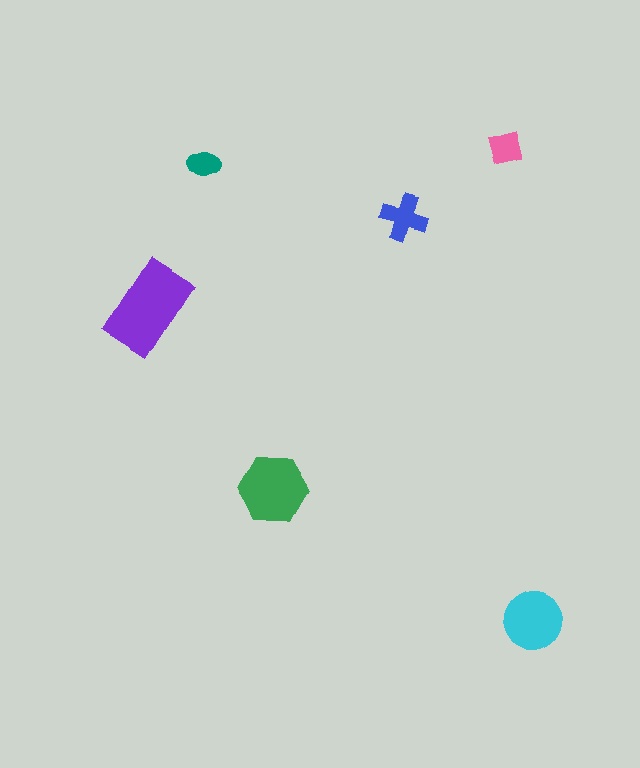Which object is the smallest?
The teal ellipse.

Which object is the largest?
The purple rectangle.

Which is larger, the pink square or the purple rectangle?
The purple rectangle.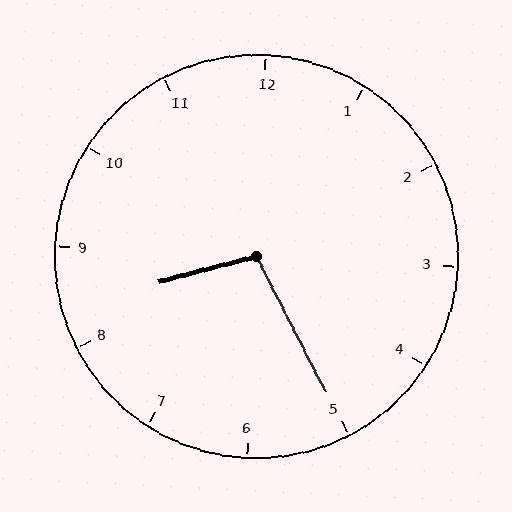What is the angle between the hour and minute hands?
Approximately 102 degrees.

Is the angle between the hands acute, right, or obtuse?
It is obtuse.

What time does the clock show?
8:25.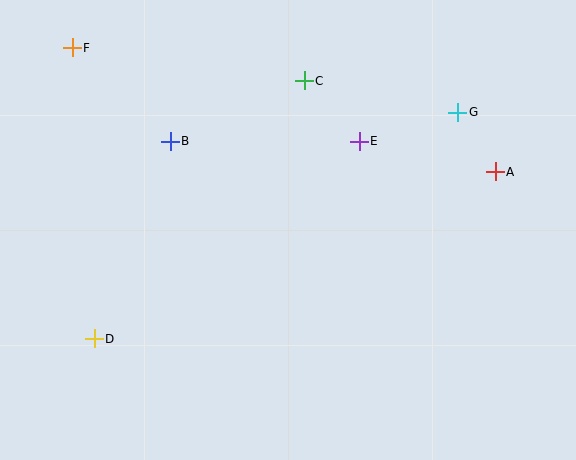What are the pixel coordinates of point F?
Point F is at (72, 48).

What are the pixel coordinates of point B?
Point B is at (170, 141).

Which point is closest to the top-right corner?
Point G is closest to the top-right corner.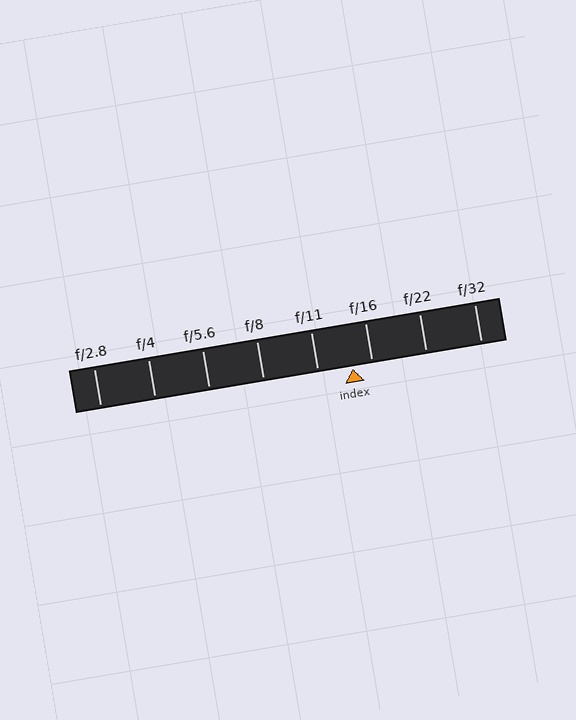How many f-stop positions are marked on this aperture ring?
There are 8 f-stop positions marked.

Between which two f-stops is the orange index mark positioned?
The index mark is between f/11 and f/16.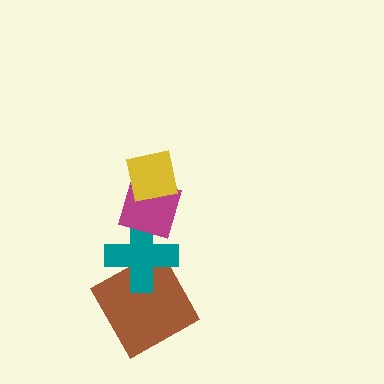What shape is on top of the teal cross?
The magenta diamond is on top of the teal cross.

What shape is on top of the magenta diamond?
The yellow square is on top of the magenta diamond.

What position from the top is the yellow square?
The yellow square is 1st from the top.